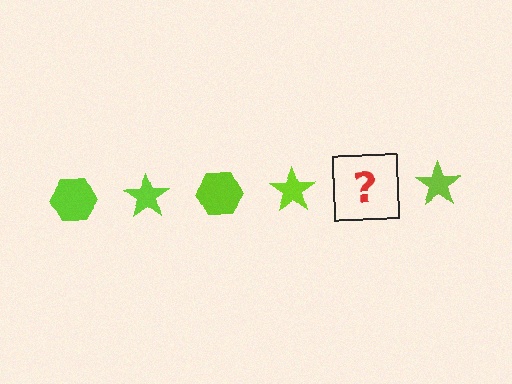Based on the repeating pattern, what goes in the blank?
The blank should be a lime hexagon.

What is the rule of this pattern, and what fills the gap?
The rule is that the pattern cycles through hexagon, star shapes in lime. The gap should be filled with a lime hexagon.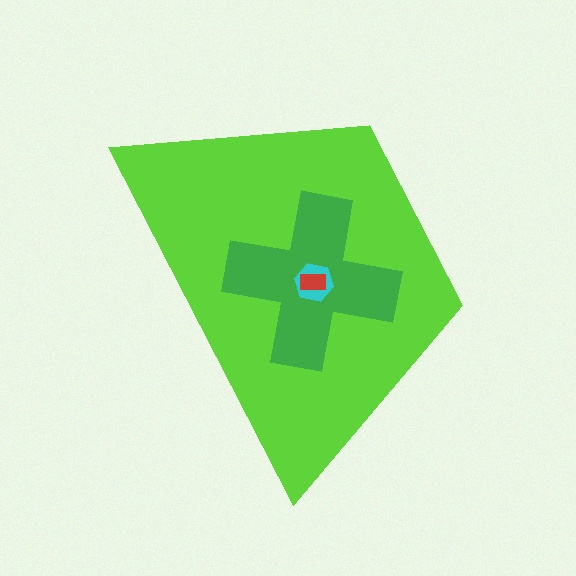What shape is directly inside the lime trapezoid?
The green cross.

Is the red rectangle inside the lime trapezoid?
Yes.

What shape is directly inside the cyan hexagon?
The red rectangle.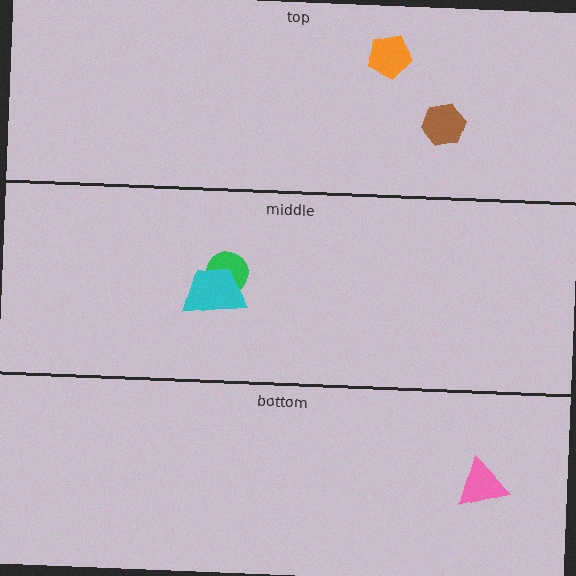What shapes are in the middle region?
The green circle, the cyan trapezoid.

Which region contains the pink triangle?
The bottom region.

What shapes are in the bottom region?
The pink triangle.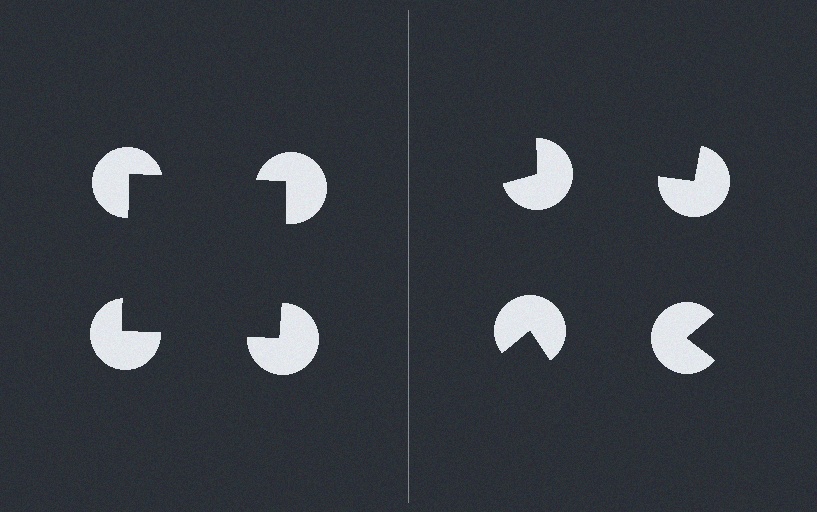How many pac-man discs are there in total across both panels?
8 — 4 on each side.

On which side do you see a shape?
An illusory square appears on the left side. On the right side the wedge cuts are rotated, so no coherent shape forms.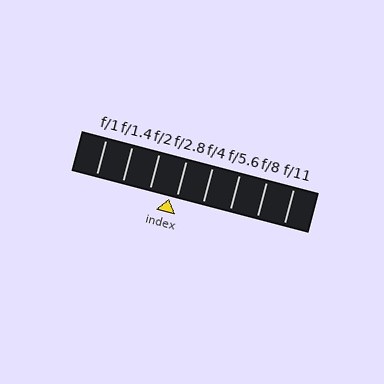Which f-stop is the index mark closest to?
The index mark is closest to f/2.8.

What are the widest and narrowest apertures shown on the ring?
The widest aperture shown is f/1 and the narrowest is f/11.